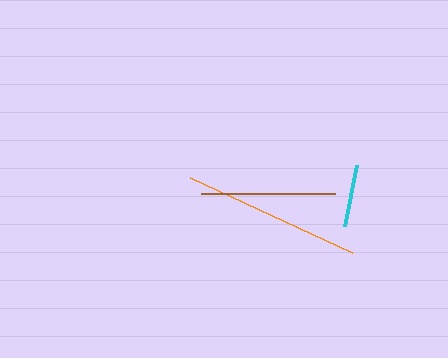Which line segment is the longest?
The orange line is the longest at approximately 179 pixels.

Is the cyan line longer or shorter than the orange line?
The orange line is longer than the cyan line.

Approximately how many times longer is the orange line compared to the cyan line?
The orange line is approximately 2.9 times the length of the cyan line.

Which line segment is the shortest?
The cyan line is the shortest at approximately 62 pixels.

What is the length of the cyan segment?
The cyan segment is approximately 62 pixels long.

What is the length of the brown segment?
The brown segment is approximately 133 pixels long.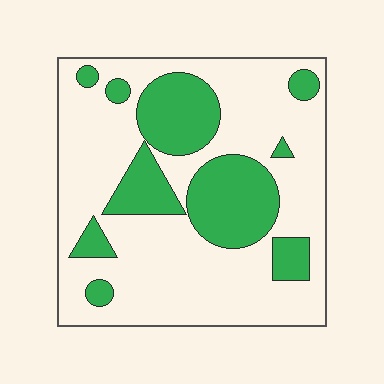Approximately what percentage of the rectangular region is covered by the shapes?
Approximately 30%.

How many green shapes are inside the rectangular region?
10.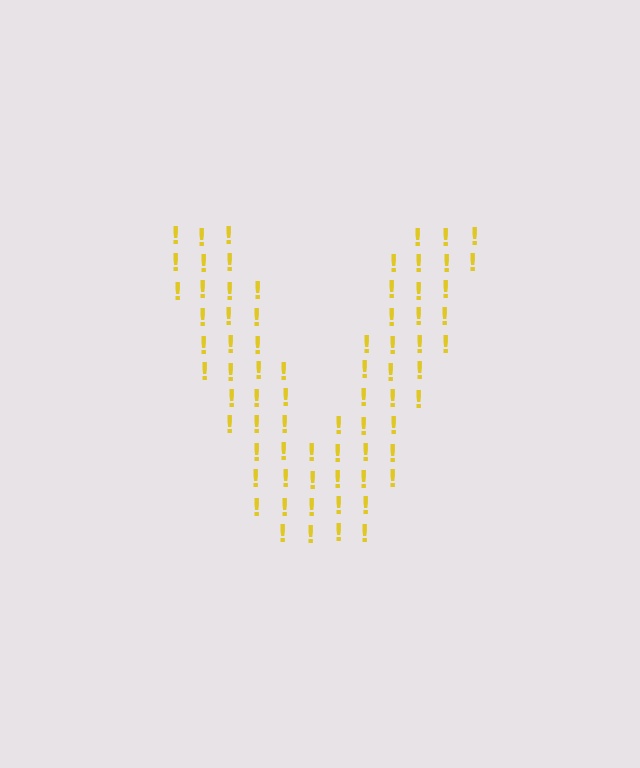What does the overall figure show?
The overall figure shows the letter V.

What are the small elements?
The small elements are exclamation marks.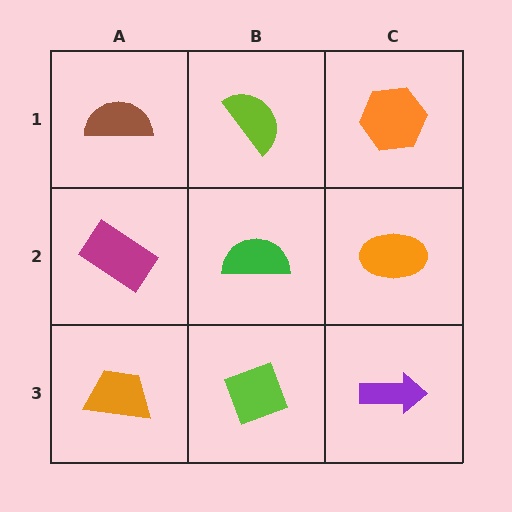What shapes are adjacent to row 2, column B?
A lime semicircle (row 1, column B), a lime diamond (row 3, column B), a magenta rectangle (row 2, column A), an orange ellipse (row 2, column C).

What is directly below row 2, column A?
An orange trapezoid.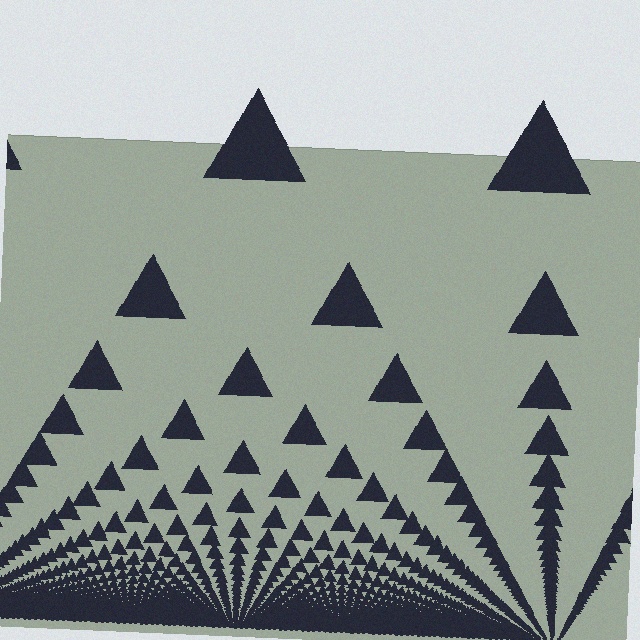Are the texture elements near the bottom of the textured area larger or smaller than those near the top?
Smaller. The gradient is inverted — elements near the bottom are smaller and denser.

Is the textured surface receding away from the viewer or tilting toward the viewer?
The surface appears to tilt toward the viewer. Texture elements get larger and sparser toward the top.